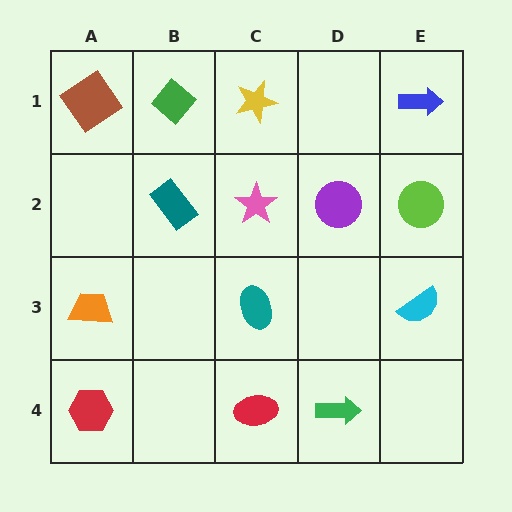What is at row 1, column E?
A blue arrow.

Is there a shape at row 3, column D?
No, that cell is empty.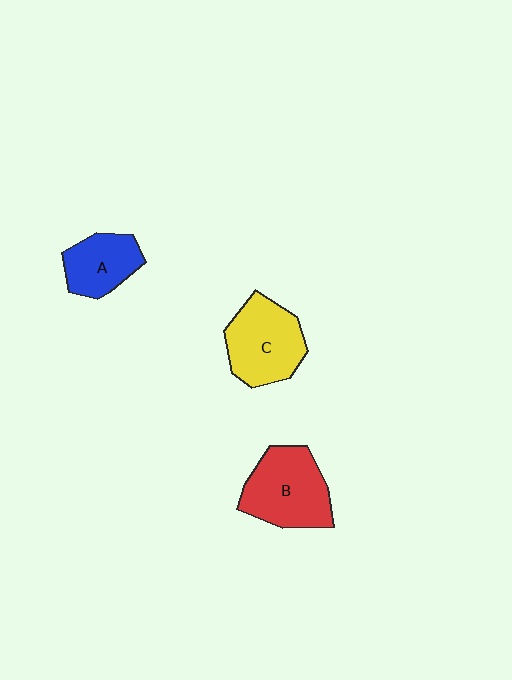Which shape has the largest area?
Shape B (red).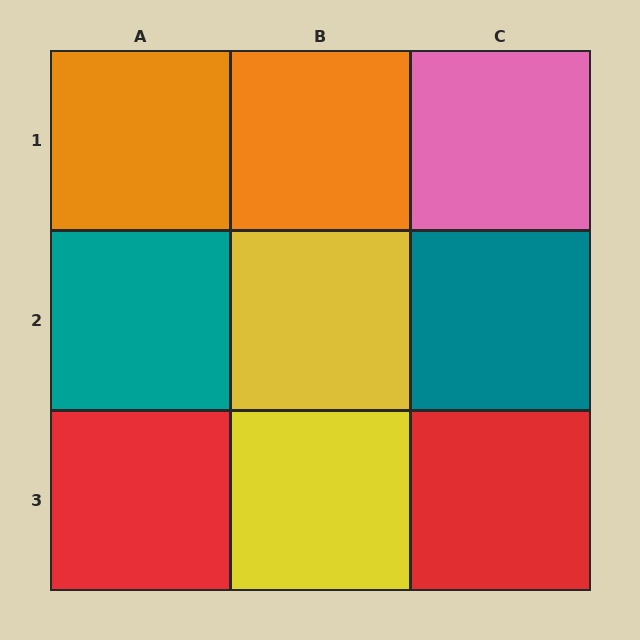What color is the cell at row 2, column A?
Teal.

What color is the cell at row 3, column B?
Yellow.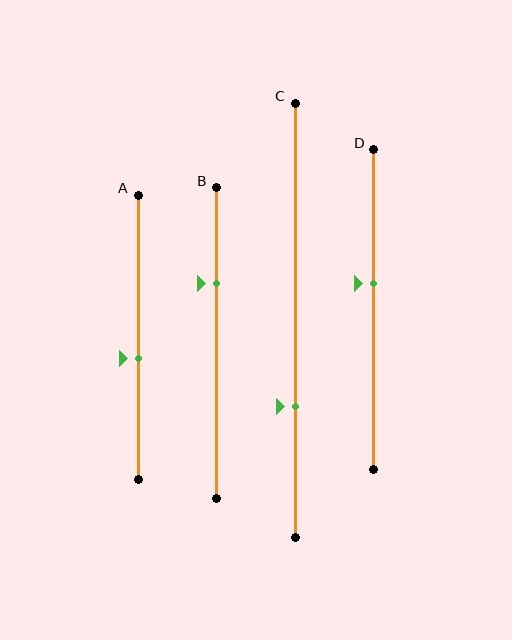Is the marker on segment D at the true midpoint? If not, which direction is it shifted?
No, the marker on segment D is shifted upward by about 8% of the segment length.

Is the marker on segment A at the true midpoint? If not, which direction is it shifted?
No, the marker on segment A is shifted downward by about 7% of the segment length.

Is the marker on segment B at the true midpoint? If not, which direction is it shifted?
No, the marker on segment B is shifted upward by about 19% of the segment length.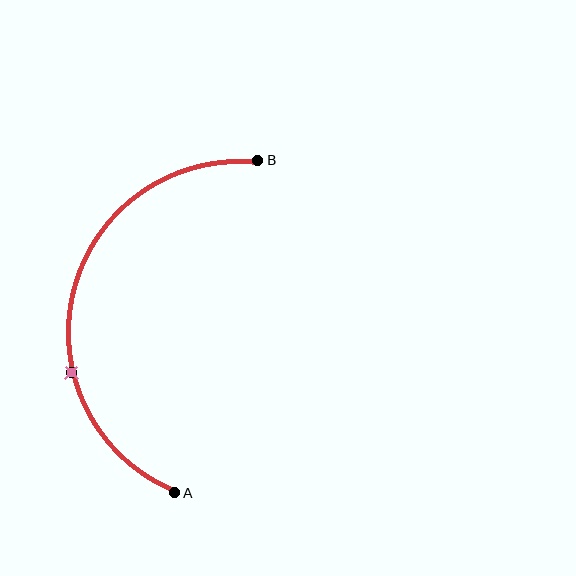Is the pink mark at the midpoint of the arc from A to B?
No. The pink mark lies on the arc but is closer to endpoint A. The arc midpoint would be at the point on the curve equidistant along the arc from both A and B.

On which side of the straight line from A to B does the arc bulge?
The arc bulges to the left of the straight line connecting A and B.